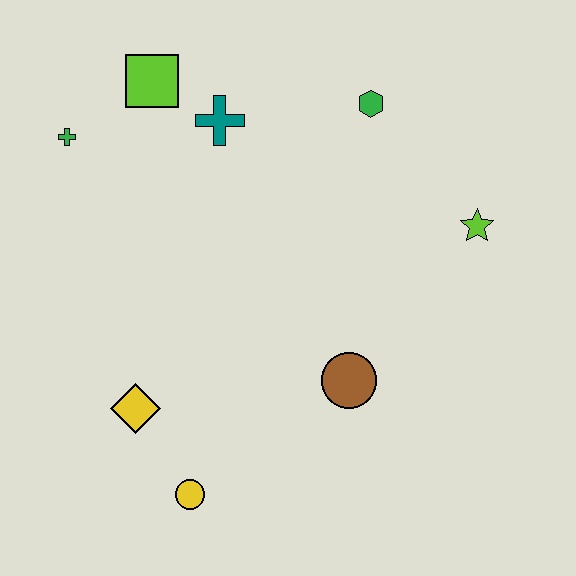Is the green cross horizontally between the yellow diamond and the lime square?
No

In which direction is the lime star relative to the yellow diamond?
The lime star is to the right of the yellow diamond.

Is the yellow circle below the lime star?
Yes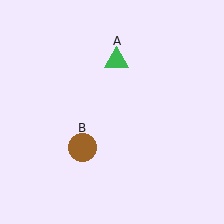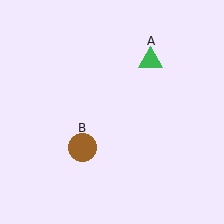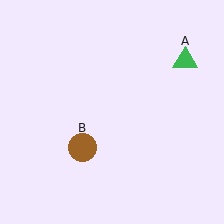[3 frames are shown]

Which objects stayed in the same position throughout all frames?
Brown circle (object B) remained stationary.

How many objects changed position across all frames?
1 object changed position: green triangle (object A).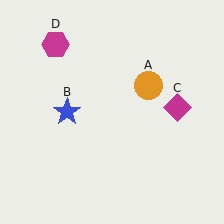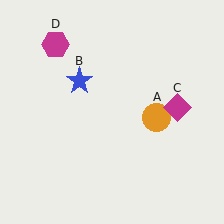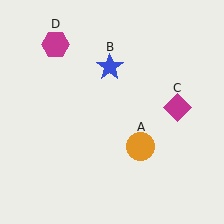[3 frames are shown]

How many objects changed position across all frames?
2 objects changed position: orange circle (object A), blue star (object B).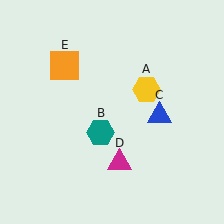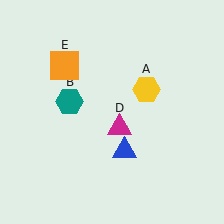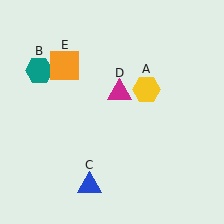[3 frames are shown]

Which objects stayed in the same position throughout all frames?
Yellow hexagon (object A) and orange square (object E) remained stationary.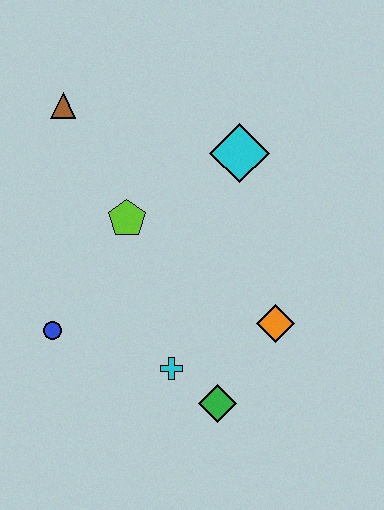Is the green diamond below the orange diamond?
Yes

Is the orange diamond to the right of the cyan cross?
Yes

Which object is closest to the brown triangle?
The lime pentagon is closest to the brown triangle.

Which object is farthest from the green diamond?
The brown triangle is farthest from the green diamond.